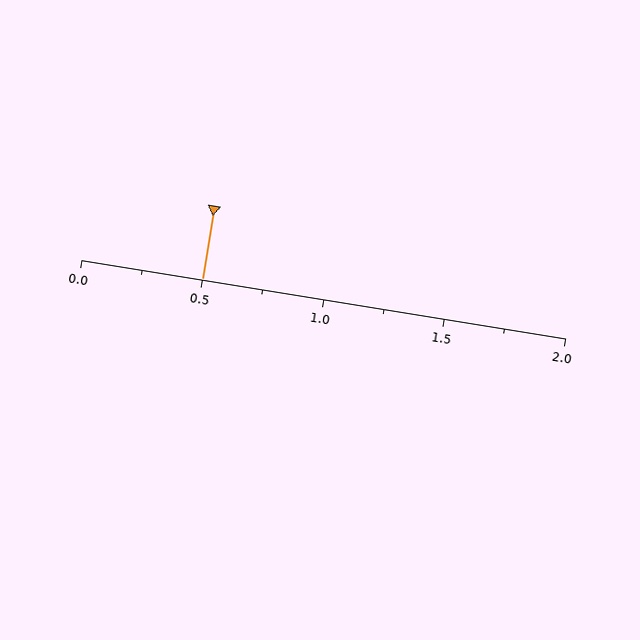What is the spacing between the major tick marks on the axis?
The major ticks are spaced 0.5 apart.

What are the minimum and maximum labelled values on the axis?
The axis runs from 0.0 to 2.0.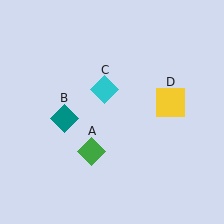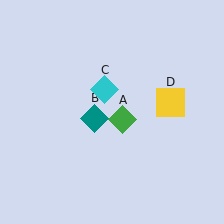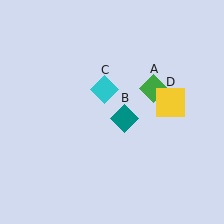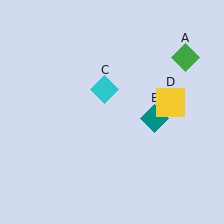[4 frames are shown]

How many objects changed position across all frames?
2 objects changed position: green diamond (object A), teal diamond (object B).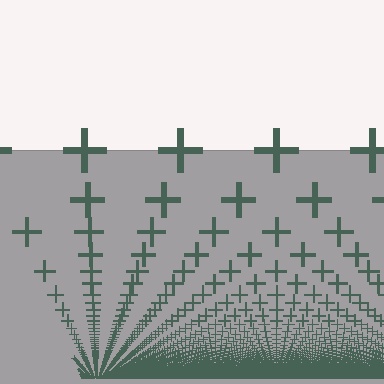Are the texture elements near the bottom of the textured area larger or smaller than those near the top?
Smaller. The gradient is inverted — elements near the bottom are smaller and denser.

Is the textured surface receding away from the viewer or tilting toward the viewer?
The surface appears to tilt toward the viewer. Texture elements get larger and sparser toward the top.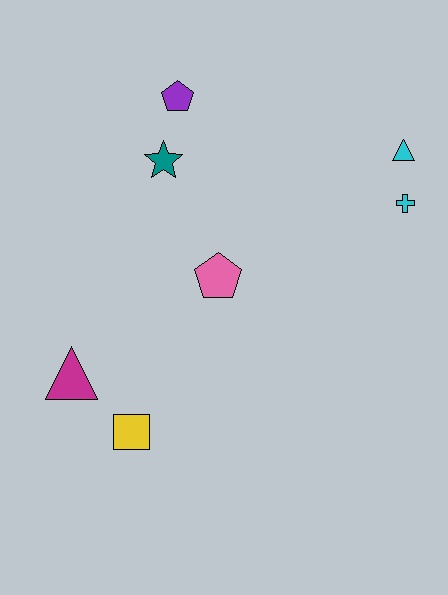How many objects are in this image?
There are 7 objects.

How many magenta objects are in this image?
There is 1 magenta object.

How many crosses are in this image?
There is 1 cross.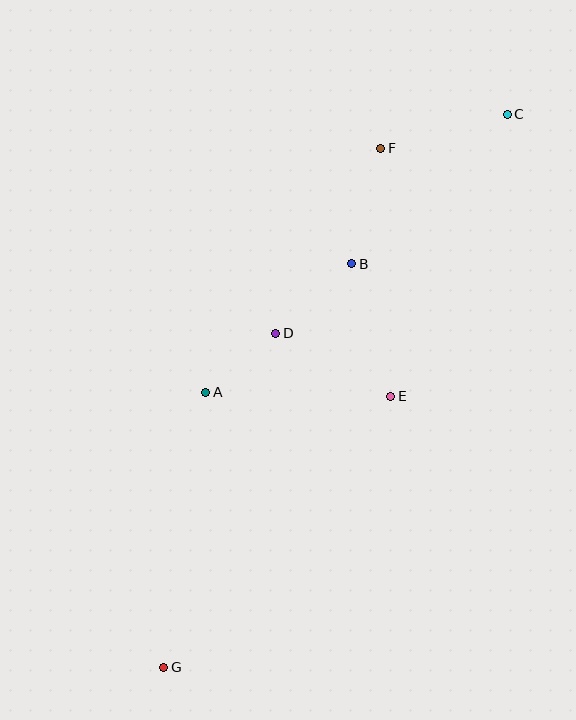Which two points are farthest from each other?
Points C and G are farthest from each other.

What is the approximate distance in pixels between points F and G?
The distance between F and G is approximately 563 pixels.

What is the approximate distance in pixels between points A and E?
The distance between A and E is approximately 185 pixels.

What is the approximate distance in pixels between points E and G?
The distance between E and G is approximately 354 pixels.